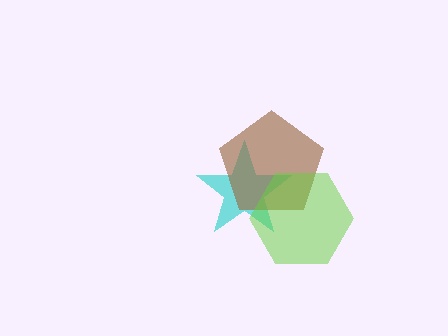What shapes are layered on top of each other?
The layered shapes are: a cyan star, a brown pentagon, a lime hexagon.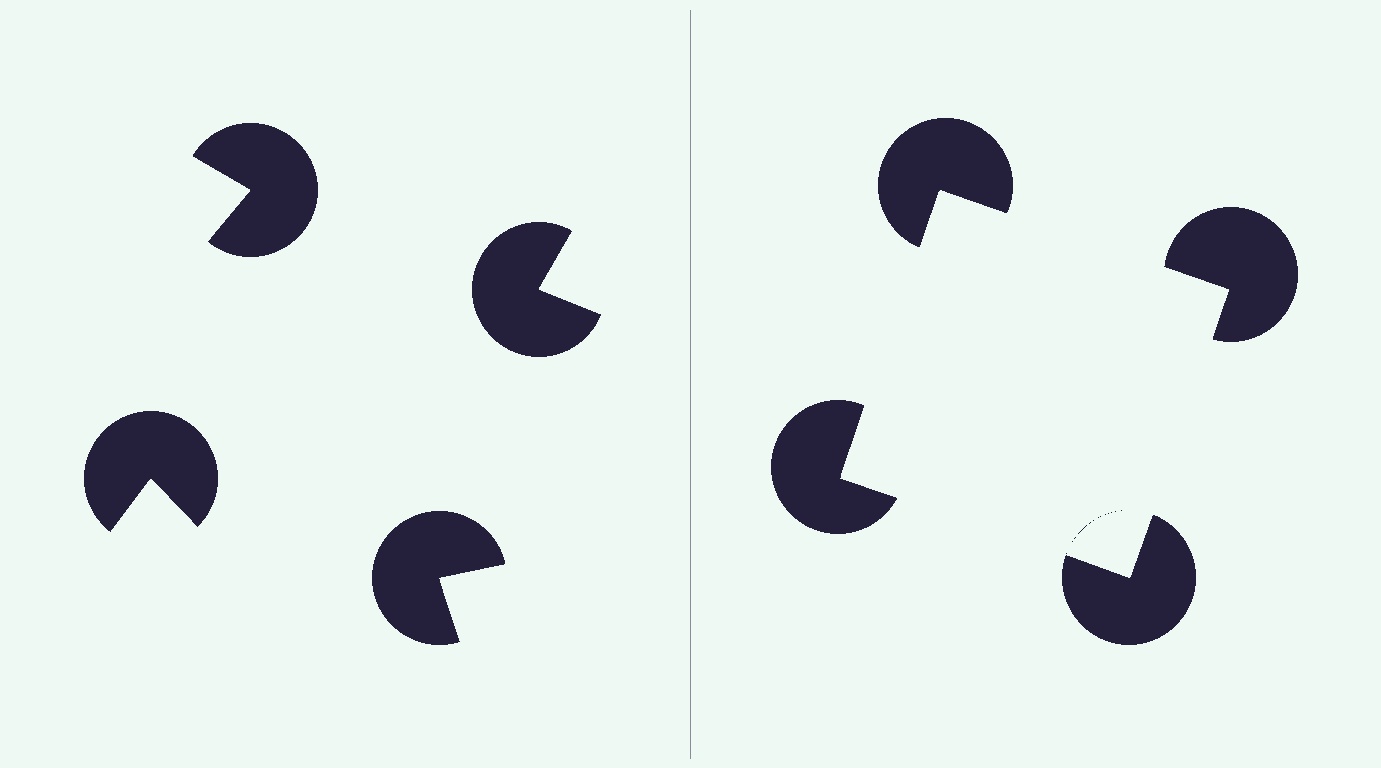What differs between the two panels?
The pac-man discs are positioned identically on both sides; only the wedge orientations differ. On the right they align to a square; on the left they are misaligned.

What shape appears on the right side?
An illusory square.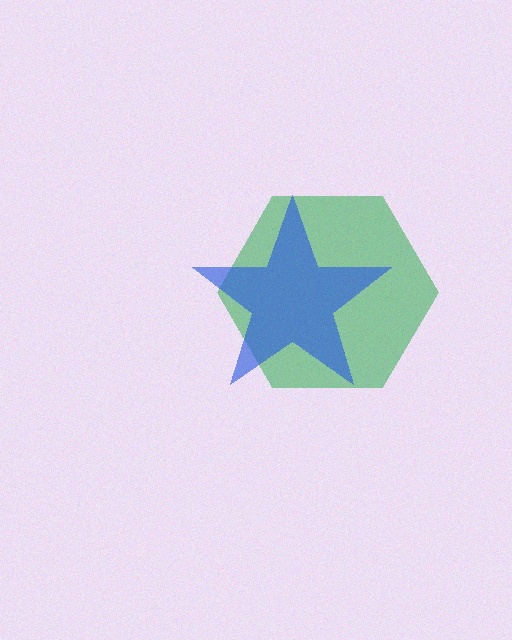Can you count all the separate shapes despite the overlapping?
Yes, there are 2 separate shapes.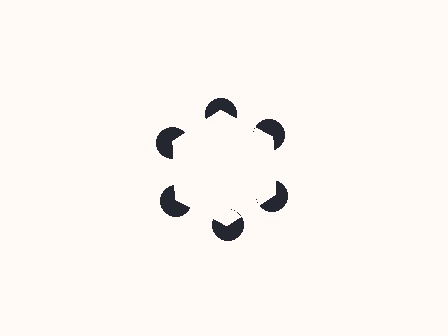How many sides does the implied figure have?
6 sides.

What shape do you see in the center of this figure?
An illusory hexagon — its edges are inferred from the aligned wedge cuts in the pac-man discs, not physically drawn.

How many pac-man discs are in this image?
There are 6 — one at each vertex of the illusory hexagon.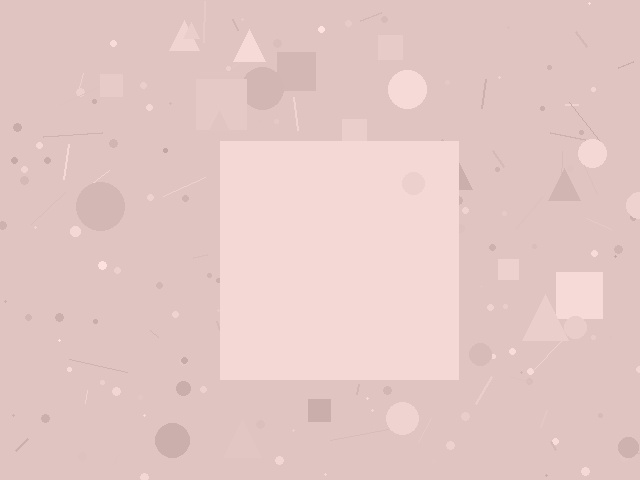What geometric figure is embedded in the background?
A square is embedded in the background.